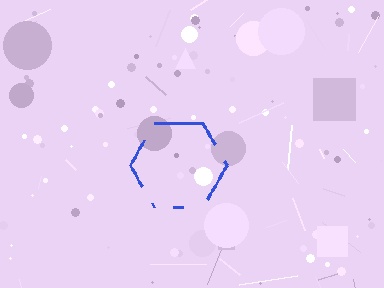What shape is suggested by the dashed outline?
The dashed outline suggests a hexagon.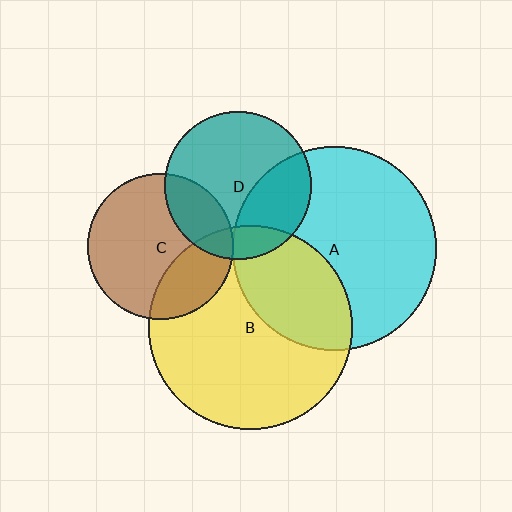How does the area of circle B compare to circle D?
Approximately 1.9 times.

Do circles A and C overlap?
Yes.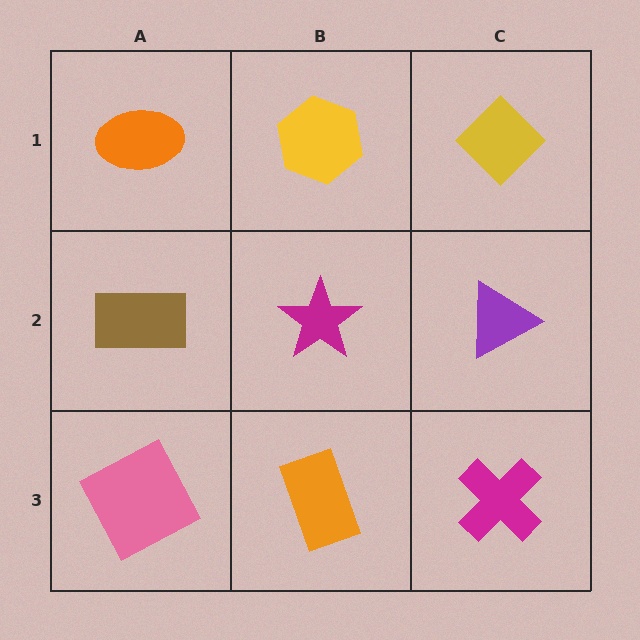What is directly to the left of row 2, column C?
A magenta star.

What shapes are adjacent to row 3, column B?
A magenta star (row 2, column B), a pink square (row 3, column A), a magenta cross (row 3, column C).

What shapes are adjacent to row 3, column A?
A brown rectangle (row 2, column A), an orange rectangle (row 3, column B).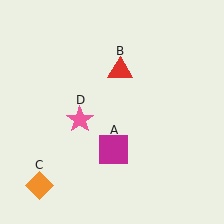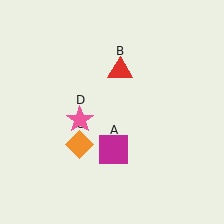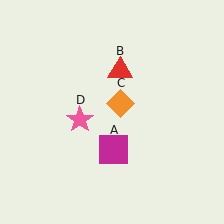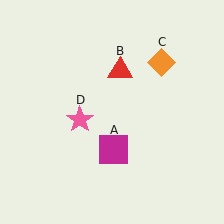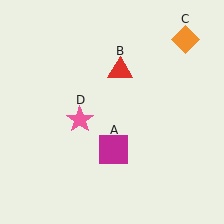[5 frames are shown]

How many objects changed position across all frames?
1 object changed position: orange diamond (object C).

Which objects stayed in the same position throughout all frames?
Magenta square (object A) and red triangle (object B) and pink star (object D) remained stationary.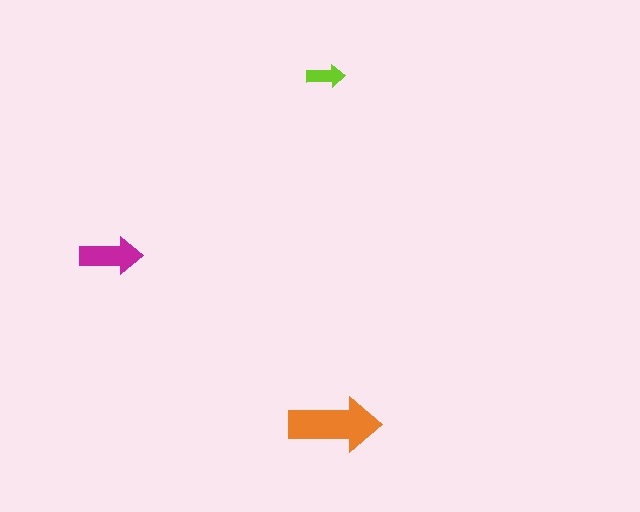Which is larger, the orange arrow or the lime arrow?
The orange one.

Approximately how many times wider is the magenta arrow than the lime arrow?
About 1.5 times wider.